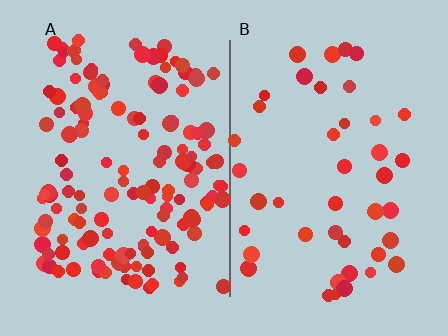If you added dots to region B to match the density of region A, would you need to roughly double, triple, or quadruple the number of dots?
Approximately triple.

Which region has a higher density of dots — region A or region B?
A (the left).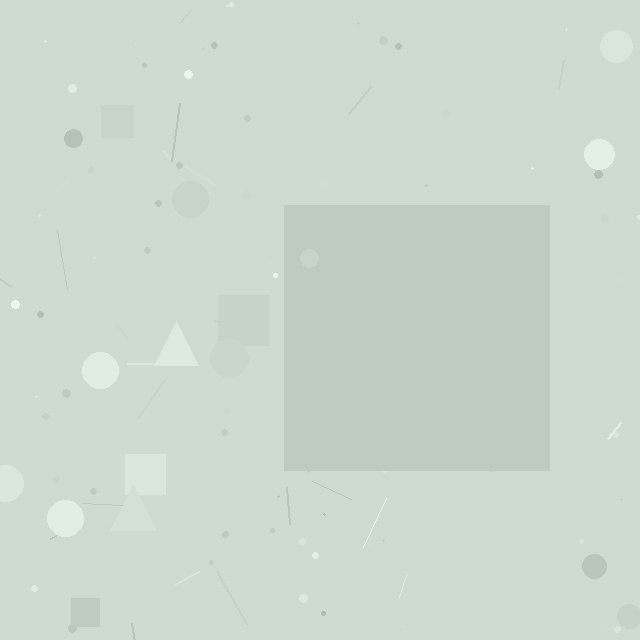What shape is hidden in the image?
A square is hidden in the image.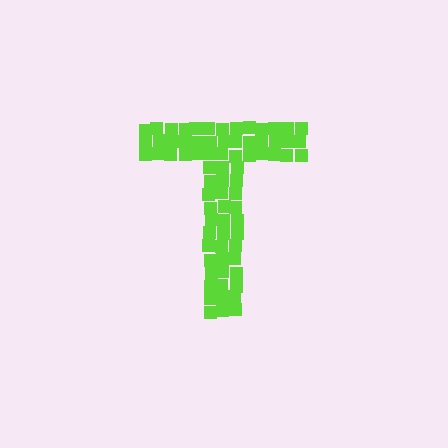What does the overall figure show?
The overall figure shows the letter T.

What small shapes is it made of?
It is made of small squares.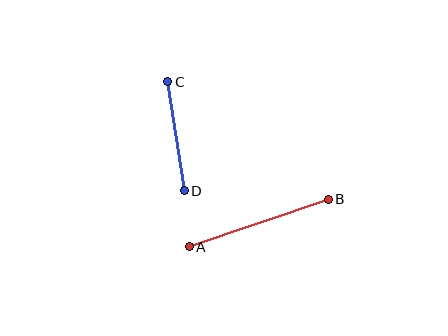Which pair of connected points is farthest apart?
Points A and B are farthest apart.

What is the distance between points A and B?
The distance is approximately 147 pixels.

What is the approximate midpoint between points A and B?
The midpoint is at approximately (259, 223) pixels.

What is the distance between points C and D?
The distance is approximately 110 pixels.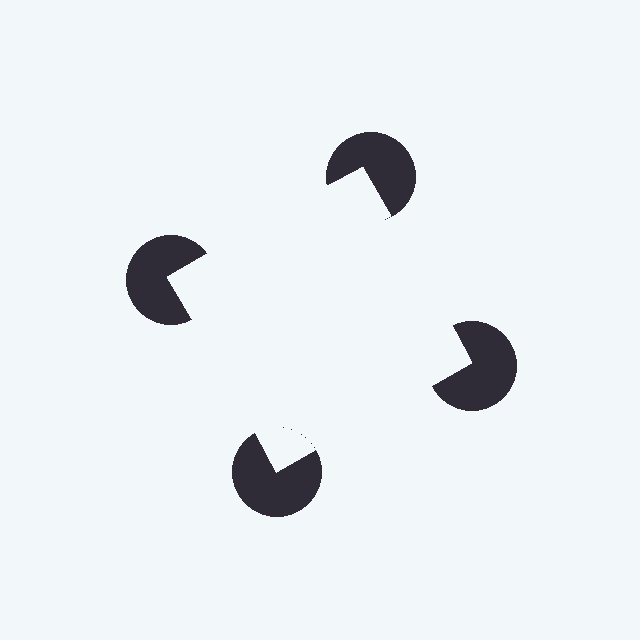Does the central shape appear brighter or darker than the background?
It typically appears slightly brighter than the background, even though no actual brightness change is drawn.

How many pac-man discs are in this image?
There are 4 — one at each vertex of the illusory square.